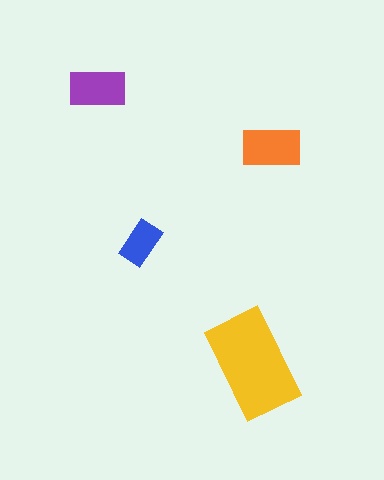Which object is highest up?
The purple rectangle is topmost.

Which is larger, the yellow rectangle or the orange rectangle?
The yellow one.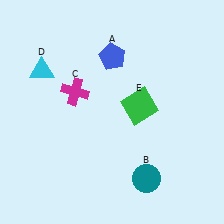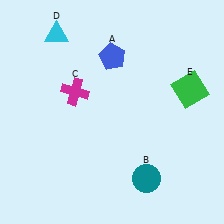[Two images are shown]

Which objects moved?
The objects that moved are: the cyan triangle (D), the green square (E).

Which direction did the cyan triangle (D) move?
The cyan triangle (D) moved up.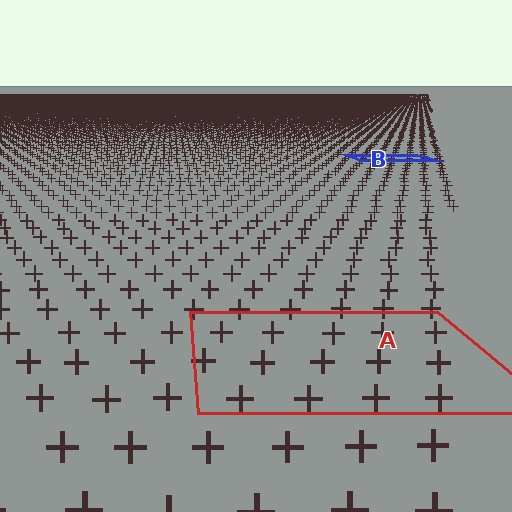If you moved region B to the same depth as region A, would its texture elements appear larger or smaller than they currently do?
They would appear larger. At a closer depth, the same texture elements are projected at a bigger on-screen size.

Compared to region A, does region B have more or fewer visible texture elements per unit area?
Region B has more texture elements per unit area — they are packed more densely because it is farther away.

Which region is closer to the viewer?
Region A is closer. The texture elements there are larger and more spread out.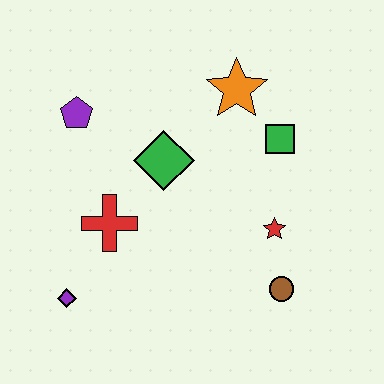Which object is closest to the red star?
The brown circle is closest to the red star.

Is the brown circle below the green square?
Yes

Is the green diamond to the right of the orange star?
No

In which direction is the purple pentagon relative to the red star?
The purple pentagon is to the left of the red star.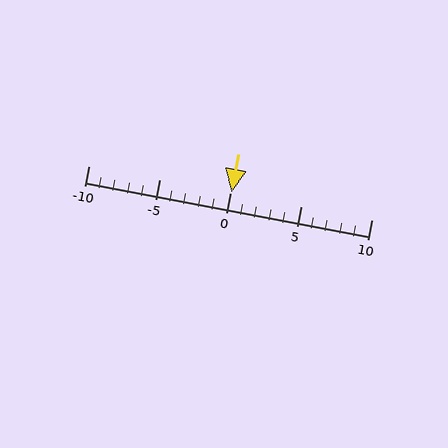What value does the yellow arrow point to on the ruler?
The yellow arrow points to approximately 0.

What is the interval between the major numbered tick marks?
The major tick marks are spaced 5 units apart.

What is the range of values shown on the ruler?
The ruler shows values from -10 to 10.